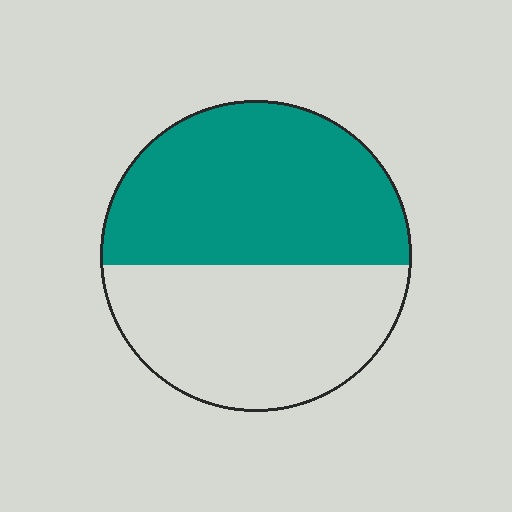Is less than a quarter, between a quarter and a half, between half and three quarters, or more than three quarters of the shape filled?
Between half and three quarters.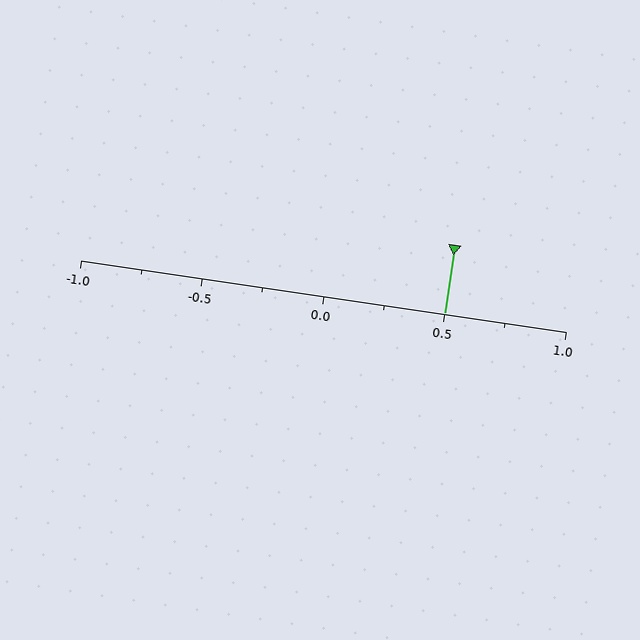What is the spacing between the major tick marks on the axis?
The major ticks are spaced 0.5 apart.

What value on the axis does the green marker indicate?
The marker indicates approximately 0.5.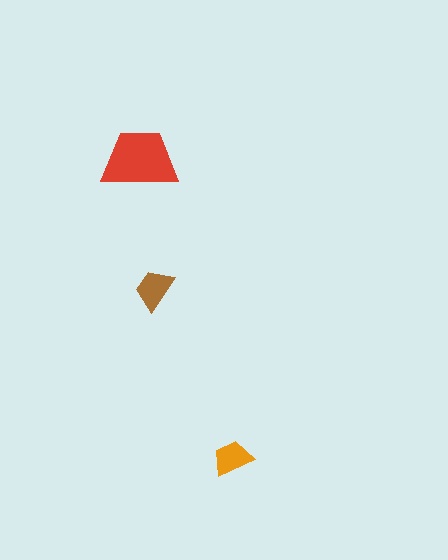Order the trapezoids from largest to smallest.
the red one, the brown one, the orange one.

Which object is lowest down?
The orange trapezoid is bottommost.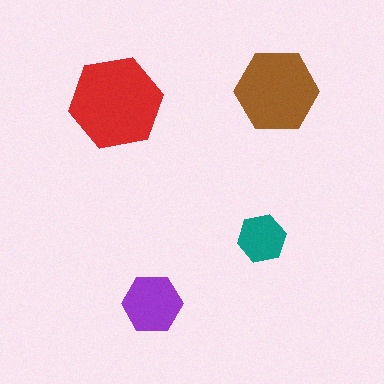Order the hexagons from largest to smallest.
the red one, the brown one, the purple one, the teal one.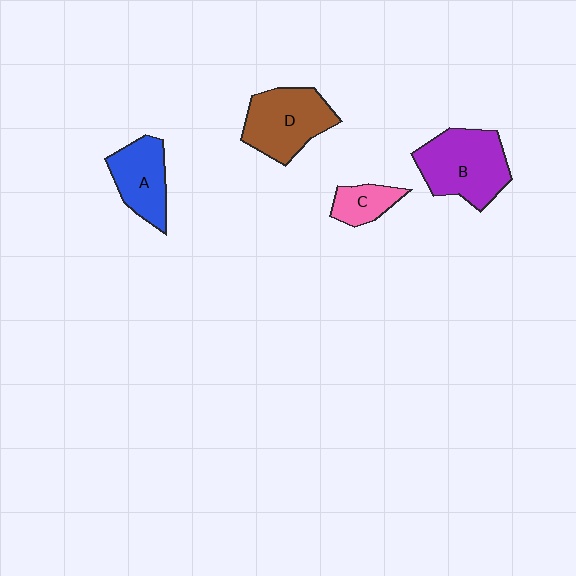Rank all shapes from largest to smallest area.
From largest to smallest: B (purple), D (brown), A (blue), C (pink).